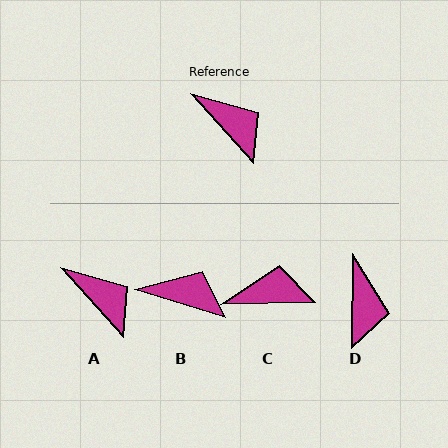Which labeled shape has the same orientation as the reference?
A.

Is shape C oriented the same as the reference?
No, it is off by about 49 degrees.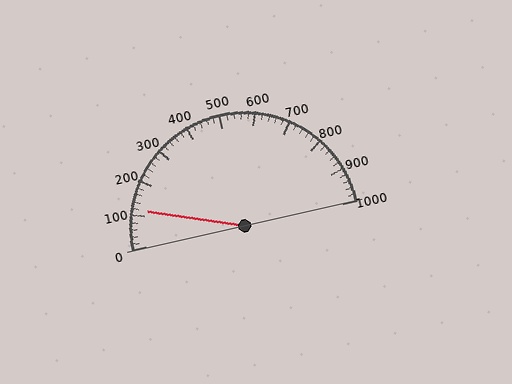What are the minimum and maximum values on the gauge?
The gauge ranges from 0 to 1000.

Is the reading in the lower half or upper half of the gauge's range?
The reading is in the lower half of the range (0 to 1000).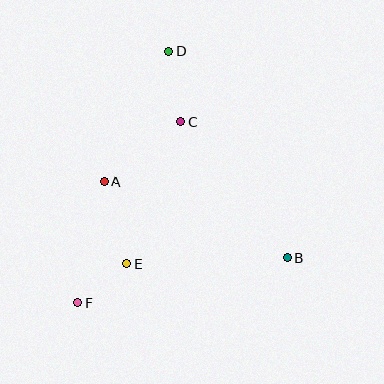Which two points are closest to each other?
Points E and F are closest to each other.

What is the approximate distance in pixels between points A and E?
The distance between A and E is approximately 84 pixels.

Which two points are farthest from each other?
Points D and F are farthest from each other.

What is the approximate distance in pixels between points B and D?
The distance between B and D is approximately 238 pixels.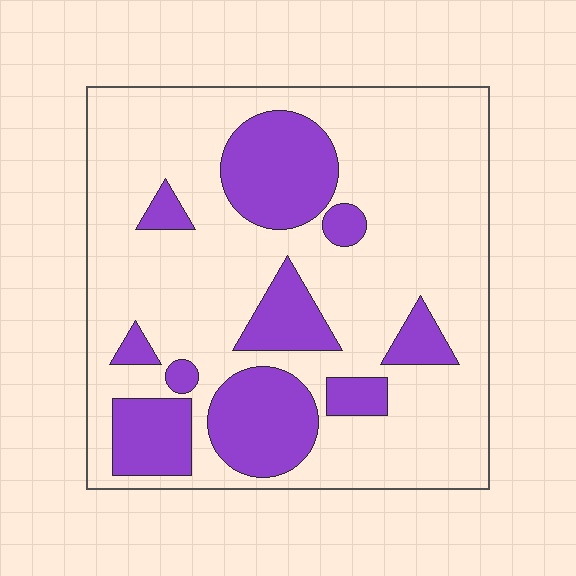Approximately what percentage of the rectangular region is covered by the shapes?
Approximately 25%.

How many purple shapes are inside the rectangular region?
10.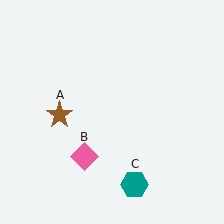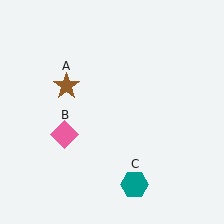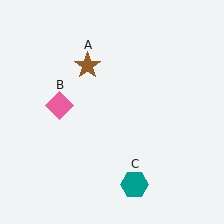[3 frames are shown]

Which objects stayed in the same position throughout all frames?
Teal hexagon (object C) remained stationary.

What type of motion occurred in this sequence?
The brown star (object A), pink diamond (object B) rotated clockwise around the center of the scene.